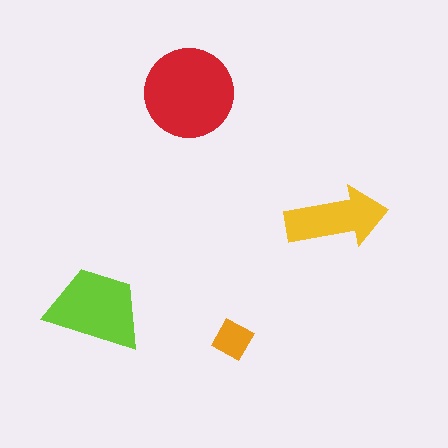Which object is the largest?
The red circle.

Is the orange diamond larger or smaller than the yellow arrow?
Smaller.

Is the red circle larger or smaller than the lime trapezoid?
Larger.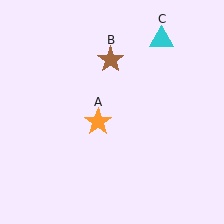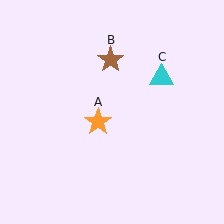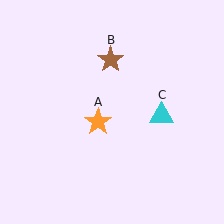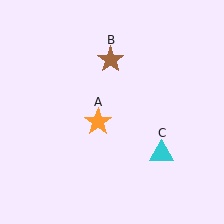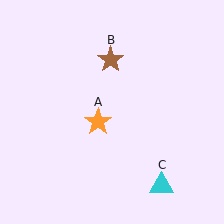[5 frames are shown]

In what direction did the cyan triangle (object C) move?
The cyan triangle (object C) moved down.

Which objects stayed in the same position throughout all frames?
Orange star (object A) and brown star (object B) remained stationary.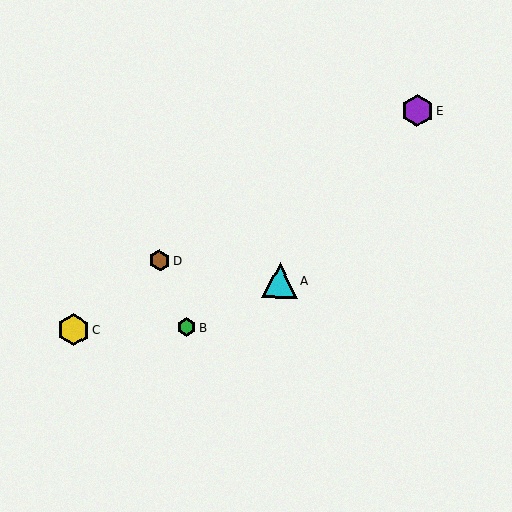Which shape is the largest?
The cyan triangle (labeled A) is the largest.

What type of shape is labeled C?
Shape C is a yellow hexagon.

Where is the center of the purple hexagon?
The center of the purple hexagon is at (417, 111).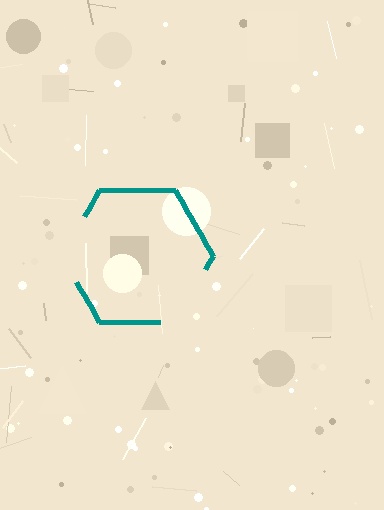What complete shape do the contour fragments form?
The contour fragments form a hexagon.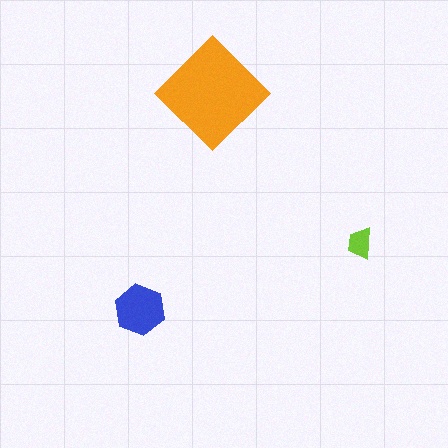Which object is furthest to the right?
The lime trapezoid is rightmost.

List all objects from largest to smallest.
The orange diamond, the blue hexagon, the lime trapezoid.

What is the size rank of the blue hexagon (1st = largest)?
2nd.